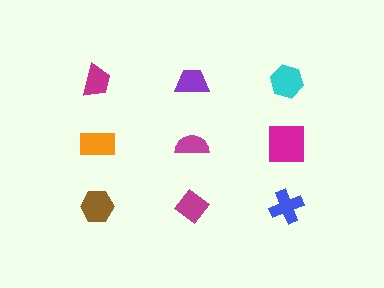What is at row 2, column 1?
An orange rectangle.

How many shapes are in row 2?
3 shapes.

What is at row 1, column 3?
A cyan hexagon.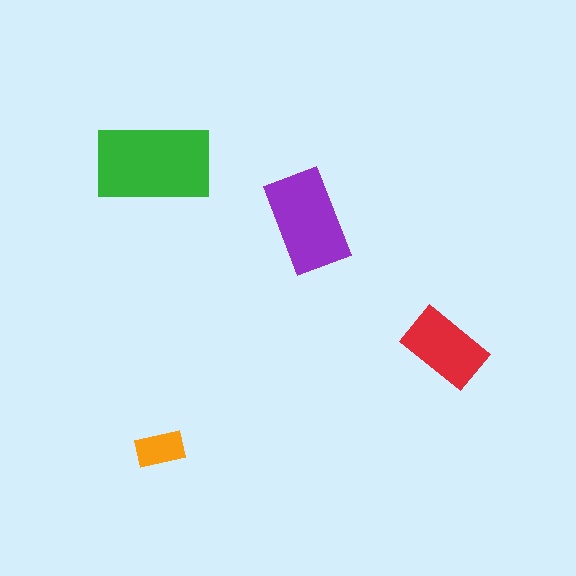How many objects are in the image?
There are 4 objects in the image.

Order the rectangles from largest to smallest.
the green one, the purple one, the red one, the orange one.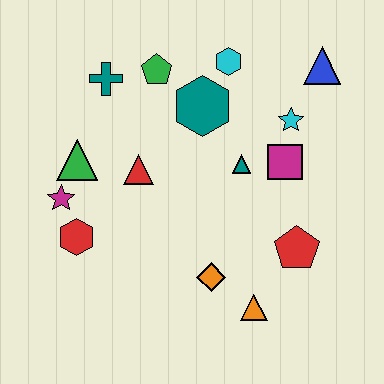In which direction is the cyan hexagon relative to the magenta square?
The cyan hexagon is above the magenta square.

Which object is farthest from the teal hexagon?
The orange triangle is farthest from the teal hexagon.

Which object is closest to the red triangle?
The green triangle is closest to the red triangle.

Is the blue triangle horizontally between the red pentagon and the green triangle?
No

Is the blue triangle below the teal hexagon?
No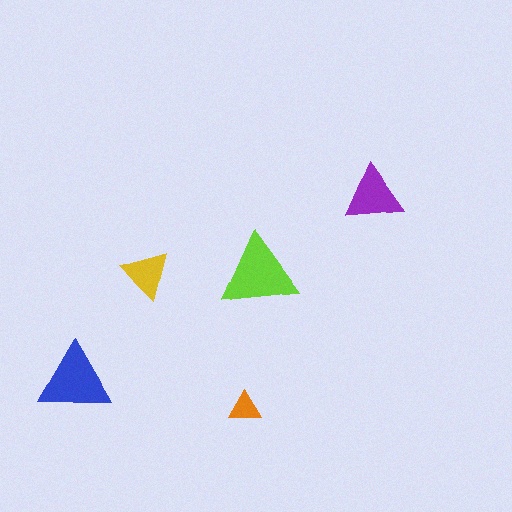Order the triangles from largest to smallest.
the lime one, the blue one, the purple one, the yellow one, the orange one.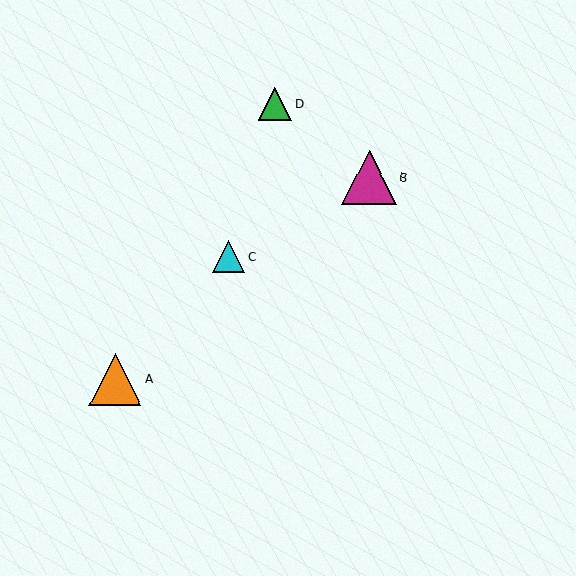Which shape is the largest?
The magenta triangle (labeled B) is the largest.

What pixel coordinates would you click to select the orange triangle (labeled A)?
Click at (115, 379) to select the orange triangle A.